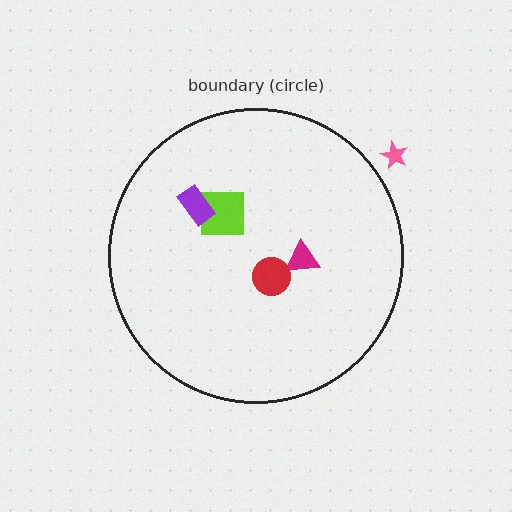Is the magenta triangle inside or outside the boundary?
Inside.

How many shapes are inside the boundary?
4 inside, 1 outside.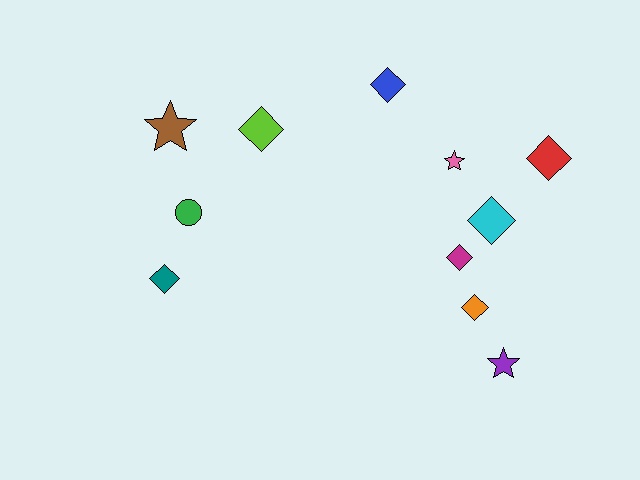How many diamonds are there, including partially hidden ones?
There are 7 diamonds.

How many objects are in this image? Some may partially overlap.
There are 11 objects.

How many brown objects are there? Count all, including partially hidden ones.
There is 1 brown object.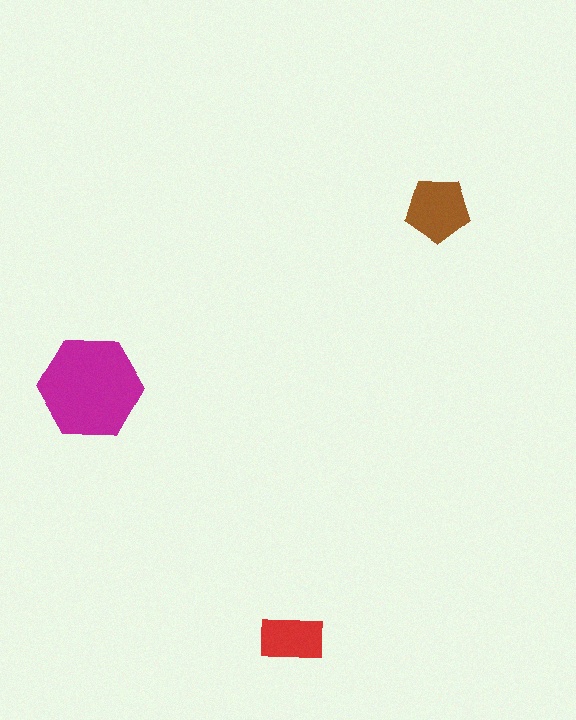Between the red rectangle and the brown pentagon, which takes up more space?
The brown pentagon.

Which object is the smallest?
The red rectangle.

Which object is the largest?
The magenta hexagon.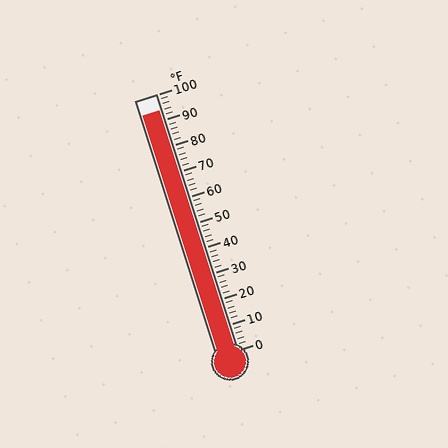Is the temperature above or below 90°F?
The temperature is above 90°F.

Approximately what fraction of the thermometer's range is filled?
The thermometer is filled to approximately 95% of its range.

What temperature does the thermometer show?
The thermometer shows approximately 94°F.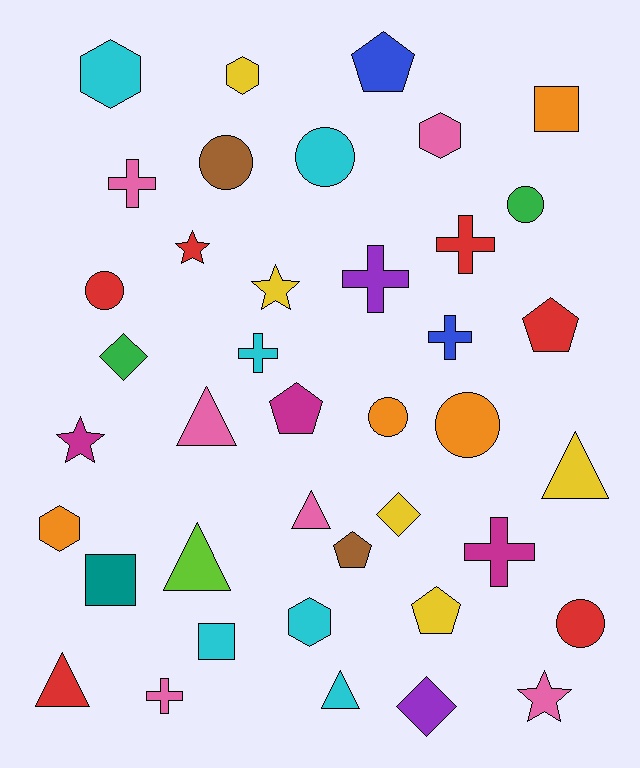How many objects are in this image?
There are 40 objects.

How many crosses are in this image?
There are 7 crosses.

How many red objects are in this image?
There are 6 red objects.